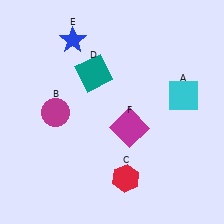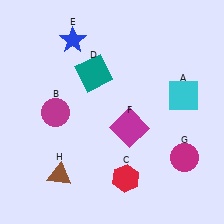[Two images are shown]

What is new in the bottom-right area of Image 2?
A magenta circle (G) was added in the bottom-right area of Image 2.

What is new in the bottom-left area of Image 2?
A brown triangle (H) was added in the bottom-left area of Image 2.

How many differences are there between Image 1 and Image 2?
There are 2 differences between the two images.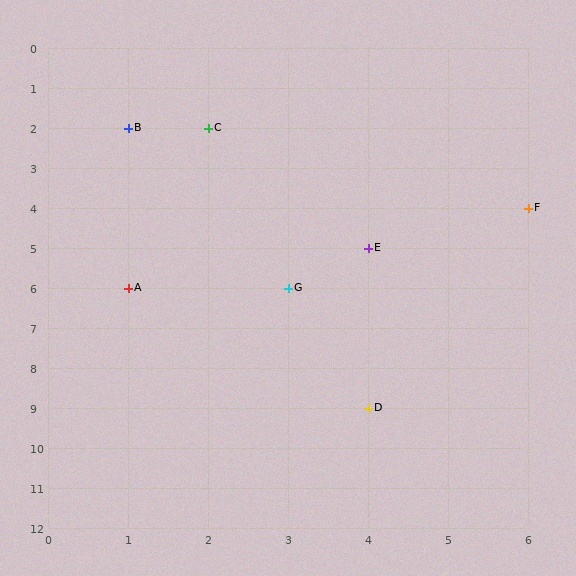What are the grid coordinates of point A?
Point A is at grid coordinates (1, 6).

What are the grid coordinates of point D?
Point D is at grid coordinates (4, 9).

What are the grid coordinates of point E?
Point E is at grid coordinates (4, 5).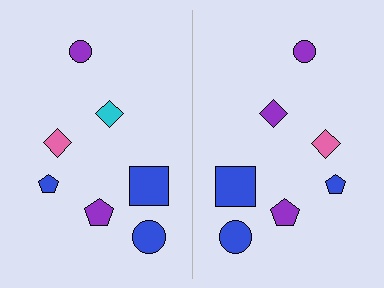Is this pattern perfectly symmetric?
No, the pattern is not perfectly symmetric. The purple diamond on the right side breaks the symmetry — its mirror counterpart is cyan.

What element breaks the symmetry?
The purple diamond on the right side breaks the symmetry — its mirror counterpart is cyan.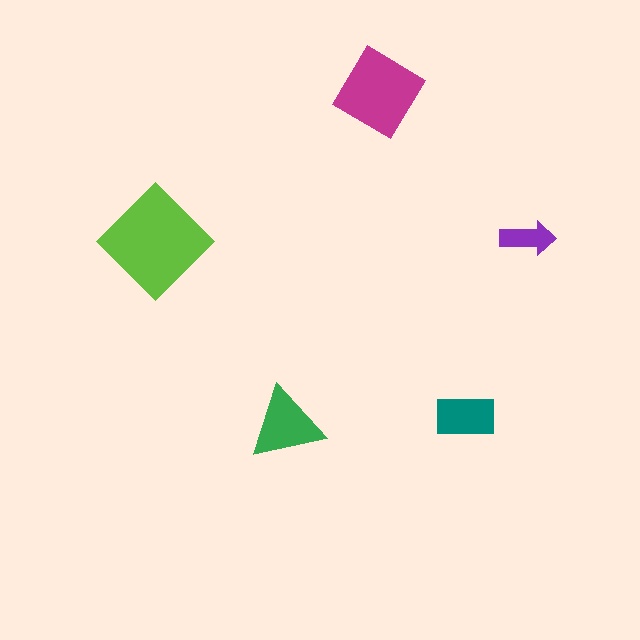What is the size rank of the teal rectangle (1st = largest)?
4th.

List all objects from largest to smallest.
The lime diamond, the magenta diamond, the green triangle, the teal rectangle, the purple arrow.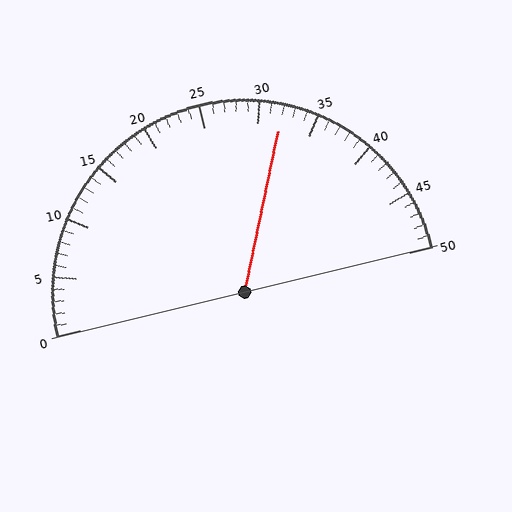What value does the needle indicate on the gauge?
The needle indicates approximately 32.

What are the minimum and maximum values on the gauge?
The gauge ranges from 0 to 50.